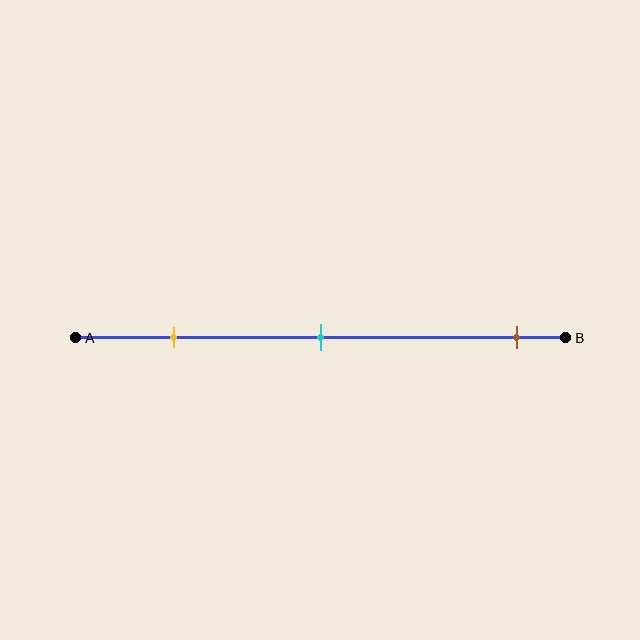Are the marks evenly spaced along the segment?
No, the marks are not evenly spaced.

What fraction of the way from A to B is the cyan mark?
The cyan mark is approximately 50% (0.5) of the way from A to B.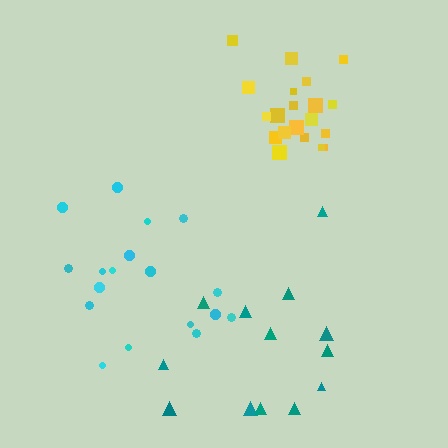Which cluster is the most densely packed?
Yellow.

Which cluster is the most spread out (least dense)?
Teal.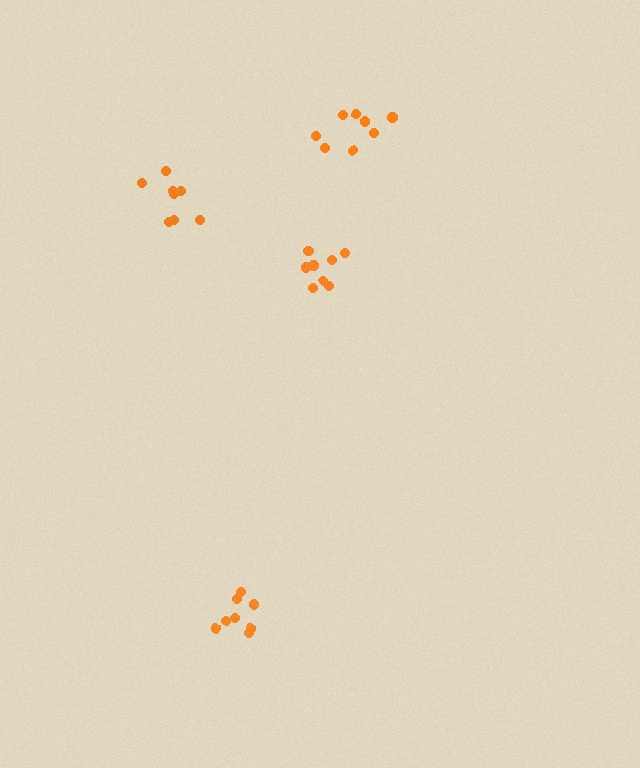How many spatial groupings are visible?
There are 4 spatial groupings.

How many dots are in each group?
Group 1: 8 dots, Group 2: 8 dots, Group 3: 8 dots, Group 4: 8 dots (32 total).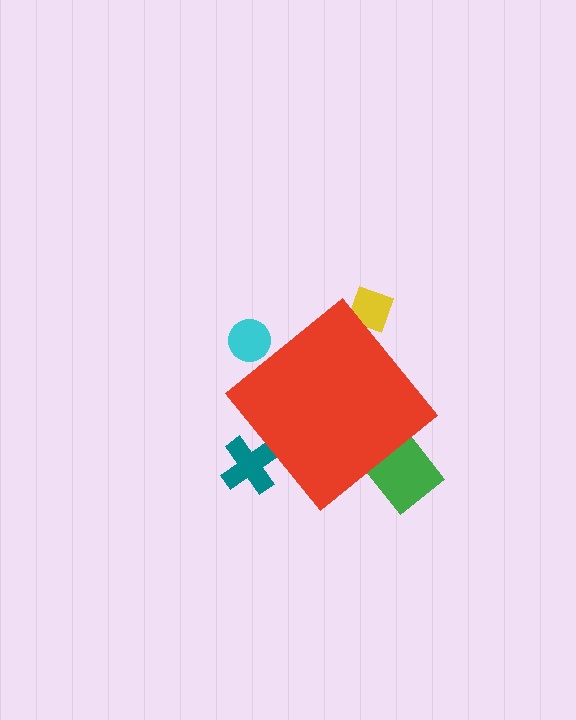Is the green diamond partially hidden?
Yes, the green diamond is partially hidden behind the red diamond.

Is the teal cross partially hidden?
Yes, the teal cross is partially hidden behind the red diamond.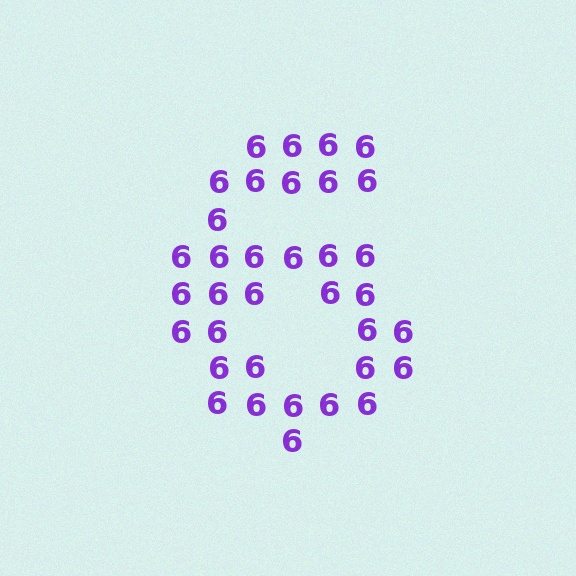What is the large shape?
The large shape is the digit 6.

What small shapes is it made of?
It is made of small digit 6's.